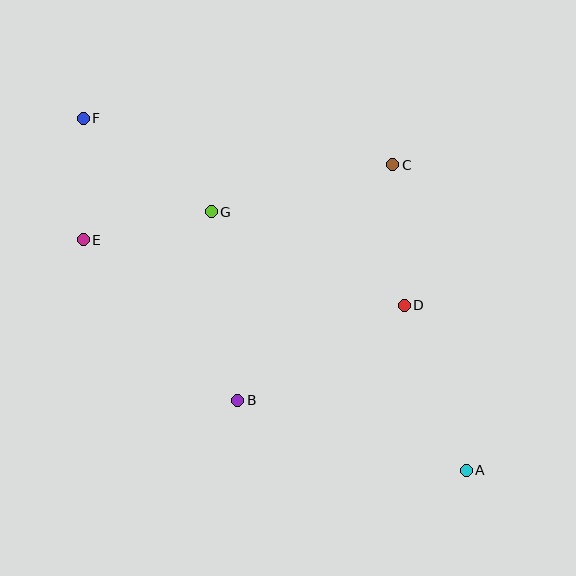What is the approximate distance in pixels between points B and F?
The distance between B and F is approximately 321 pixels.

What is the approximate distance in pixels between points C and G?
The distance between C and G is approximately 188 pixels.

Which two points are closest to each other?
Points E and F are closest to each other.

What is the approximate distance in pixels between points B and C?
The distance between B and C is approximately 282 pixels.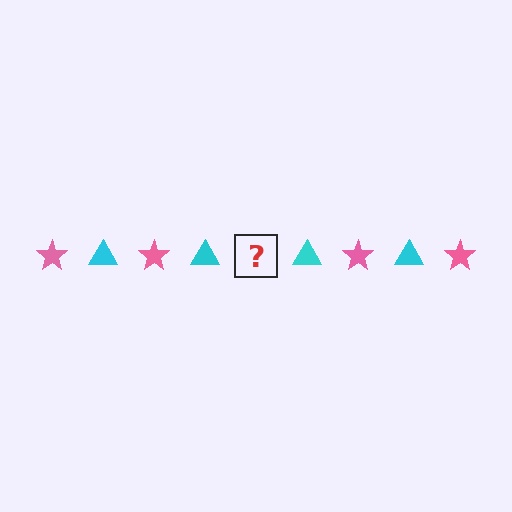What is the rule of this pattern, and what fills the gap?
The rule is that the pattern alternates between pink star and cyan triangle. The gap should be filled with a pink star.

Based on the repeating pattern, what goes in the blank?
The blank should be a pink star.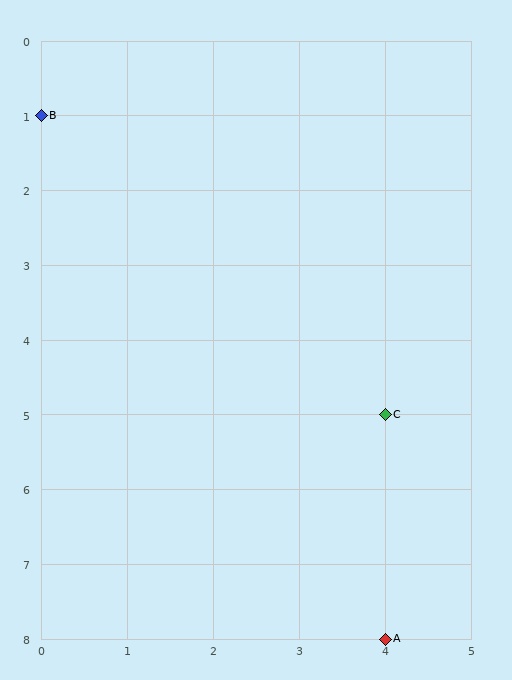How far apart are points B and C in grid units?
Points B and C are 4 columns and 4 rows apart (about 5.7 grid units diagonally).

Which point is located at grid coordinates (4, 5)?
Point C is at (4, 5).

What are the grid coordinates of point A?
Point A is at grid coordinates (4, 8).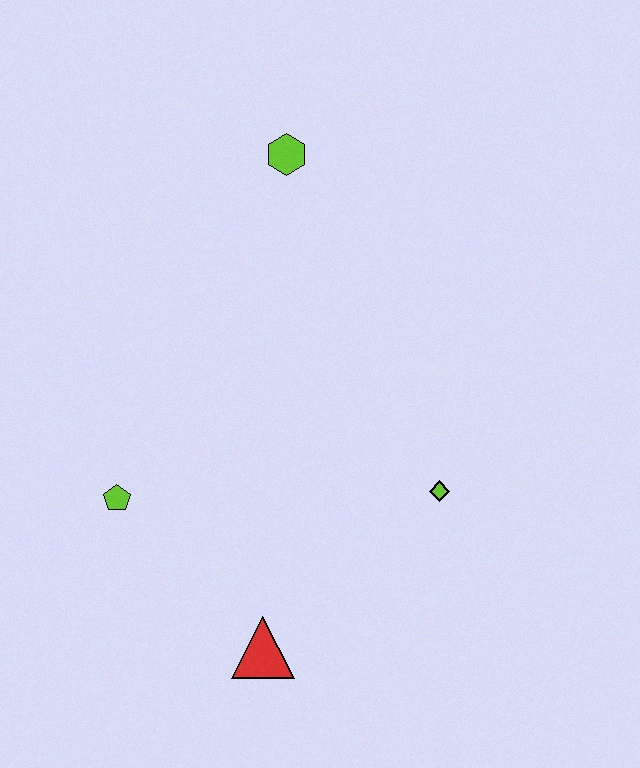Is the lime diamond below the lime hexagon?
Yes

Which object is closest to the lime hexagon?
The lime diamond is closest to the lime hexagon.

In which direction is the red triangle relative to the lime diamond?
The red triangle is to the left of the lime diamond.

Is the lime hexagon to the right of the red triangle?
Yes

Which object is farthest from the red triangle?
The lime hexagon is farthest from the red triangle.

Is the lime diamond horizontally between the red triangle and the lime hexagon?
No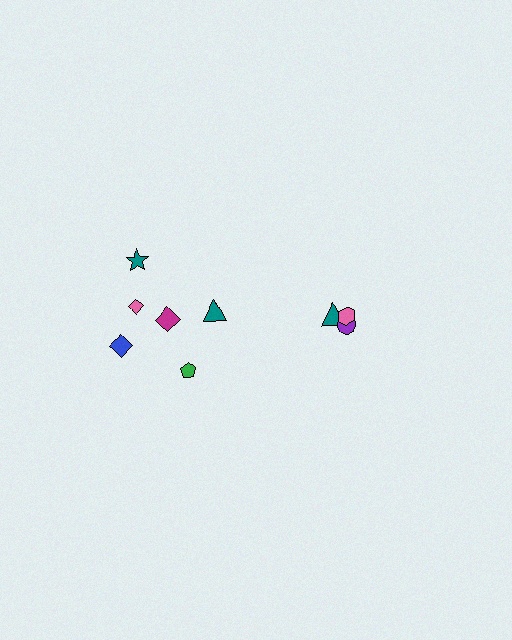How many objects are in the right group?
There are 3 objects.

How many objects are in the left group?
There are 6 objects.